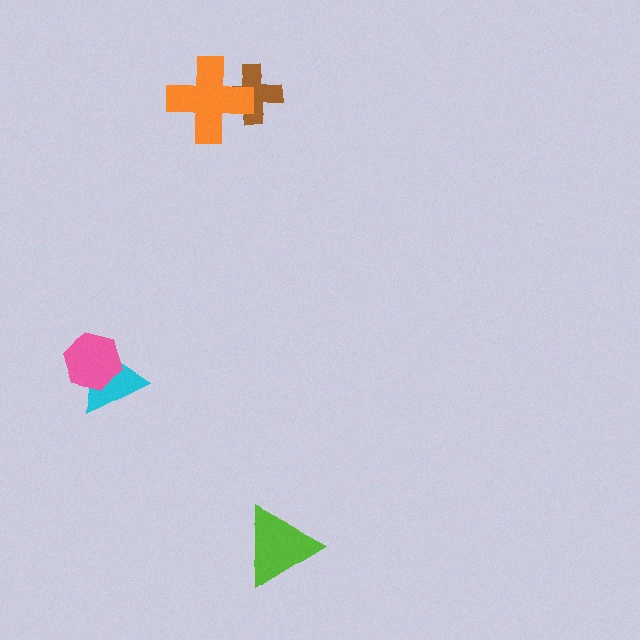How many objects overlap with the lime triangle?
0 objects overlap with the lime triangle.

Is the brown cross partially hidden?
Yes, it is partially covered by another shape.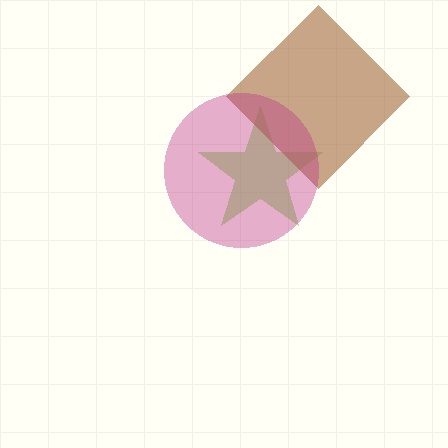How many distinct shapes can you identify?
There are 3 distinct shapes: a lime star, a brown diamond, a magenta circle.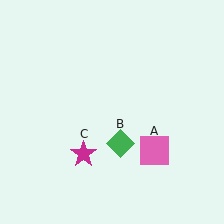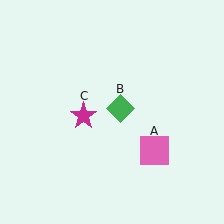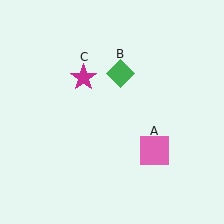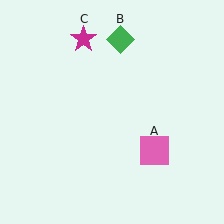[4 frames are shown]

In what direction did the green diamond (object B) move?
The green diamond (object B) moved up.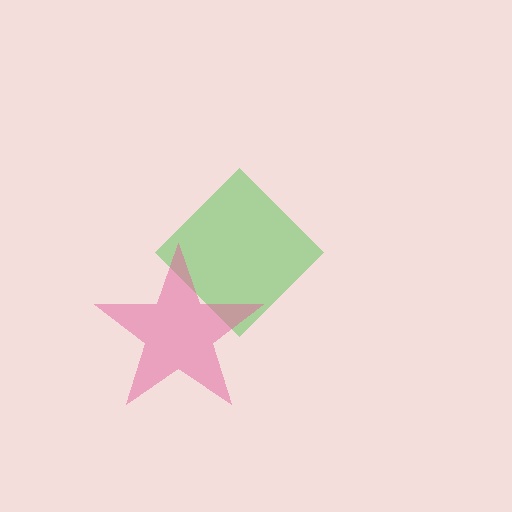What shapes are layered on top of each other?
The layered shapes are: a green diamond, a pink star.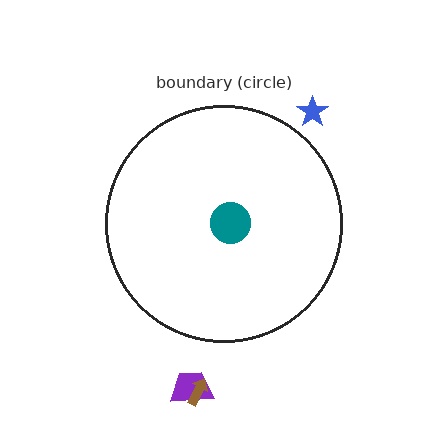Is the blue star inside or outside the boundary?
Outside.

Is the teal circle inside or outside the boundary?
Inside.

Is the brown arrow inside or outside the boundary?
Outside.